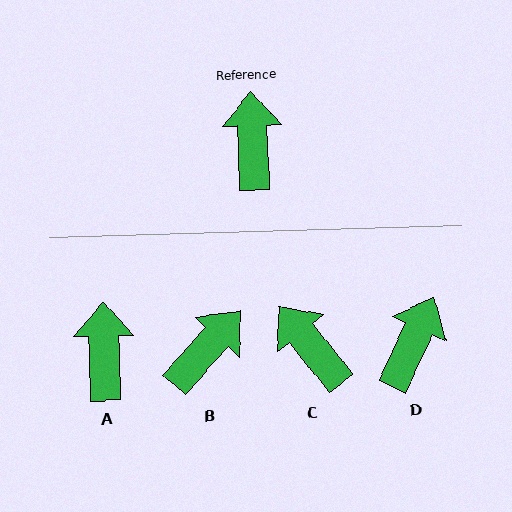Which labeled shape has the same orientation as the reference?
A.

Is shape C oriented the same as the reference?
No, it is off by about 37 degrees.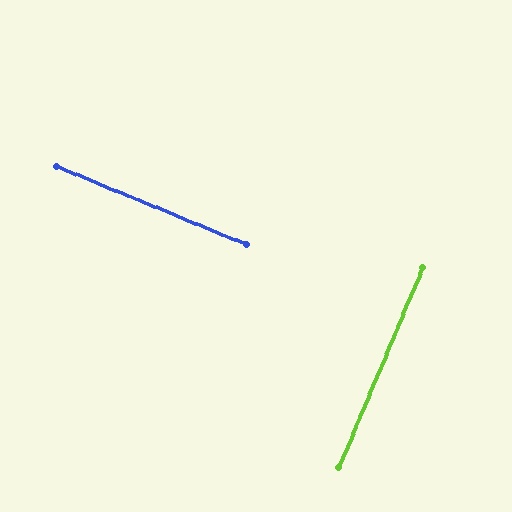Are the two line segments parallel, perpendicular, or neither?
Perpendicular — they meet at approximately 89°.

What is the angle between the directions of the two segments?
Approximately 89 degrees.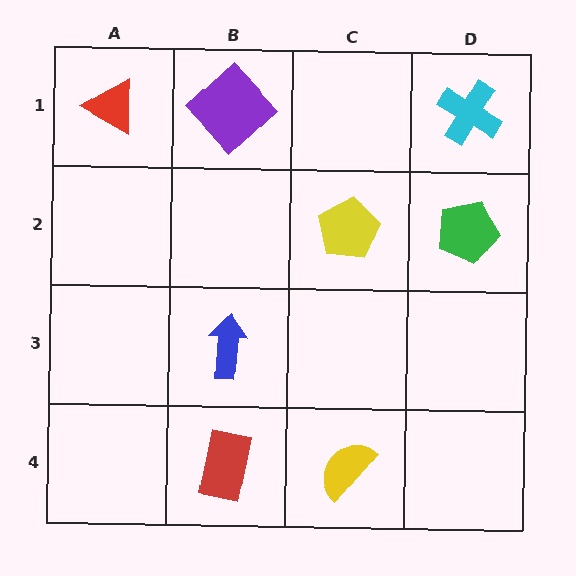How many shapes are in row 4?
2 shapes.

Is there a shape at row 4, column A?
No, that cell is empty.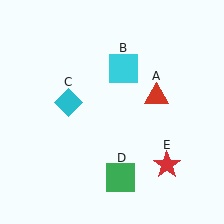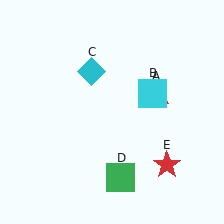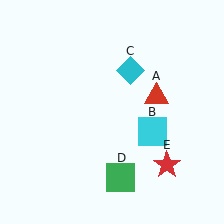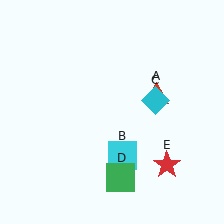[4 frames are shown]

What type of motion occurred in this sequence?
The cyan square (object B), cyan diamond (object C) rotated clockwise around the center of the scene.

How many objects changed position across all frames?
2 objects changed position: cyan square (object B), cyan diamond (object C).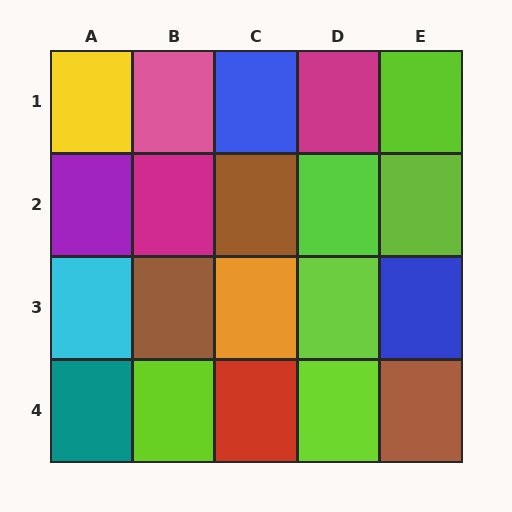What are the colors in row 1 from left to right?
Yellow, pink, blue, magenta, lime.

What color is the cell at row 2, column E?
Lime.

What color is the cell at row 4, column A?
Teal.